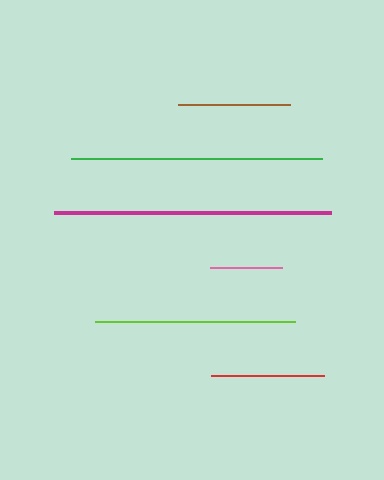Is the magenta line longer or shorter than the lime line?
The magenta line is longer than the lime line.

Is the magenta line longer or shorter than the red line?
The magenta line is longer than the red line.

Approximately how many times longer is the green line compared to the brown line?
The green line is approximately 2.3 times the length of the brown line.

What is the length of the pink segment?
The pink segment is approximately 71 pixels long.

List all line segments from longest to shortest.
From longest to shortest: magenta, green, lime, red, brown, pink.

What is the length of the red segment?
The red segment is approximately 113 pixels long.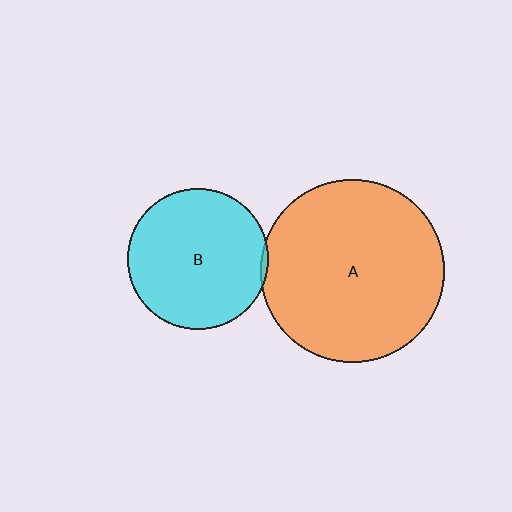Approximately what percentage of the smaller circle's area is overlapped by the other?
Approximately 5%.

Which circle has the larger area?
Circle A (orange).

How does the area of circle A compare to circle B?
Approximately 1.7 times.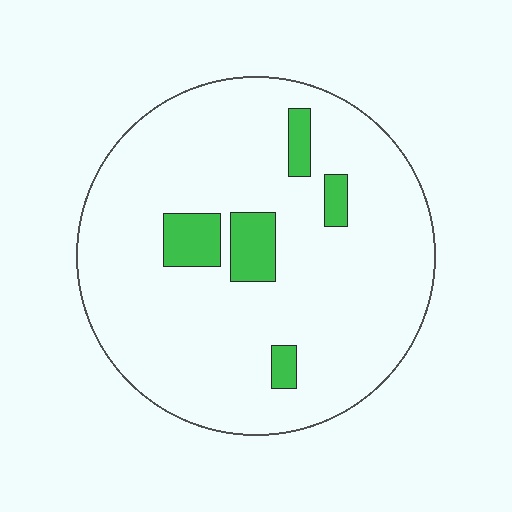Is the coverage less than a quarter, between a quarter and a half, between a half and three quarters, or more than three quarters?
Less than a quarter.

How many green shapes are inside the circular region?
5.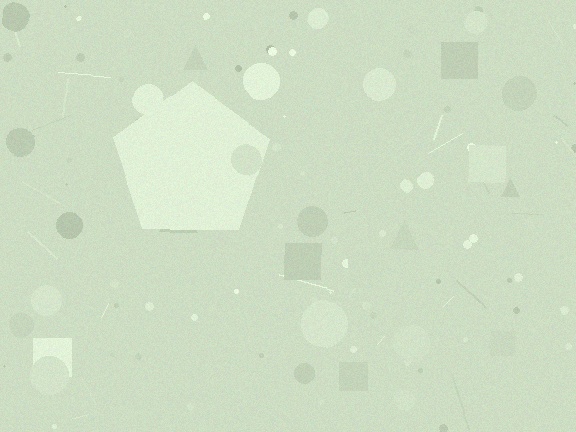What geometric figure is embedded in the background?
A pentagon is embedded in the background.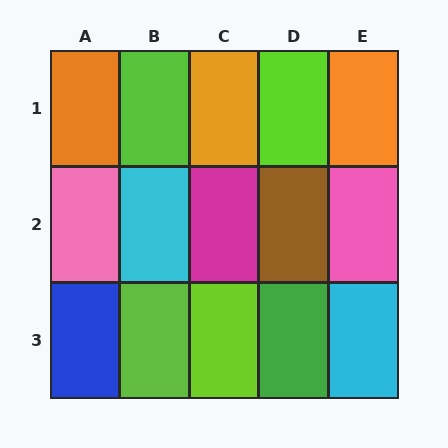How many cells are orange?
3 cells are orange.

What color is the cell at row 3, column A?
Blue.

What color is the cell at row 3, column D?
Green.